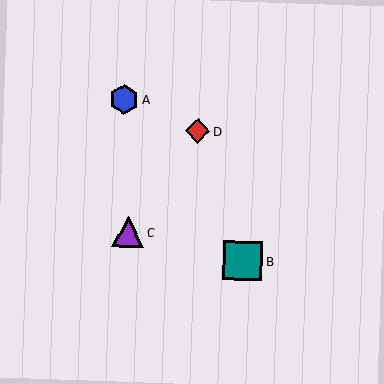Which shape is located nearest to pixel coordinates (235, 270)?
The teal square (labeled B) at (243, 261) is nearest to that location.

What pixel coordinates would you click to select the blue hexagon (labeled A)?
Click at (124, 99) to select the blue hexagon A.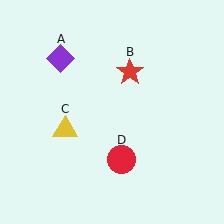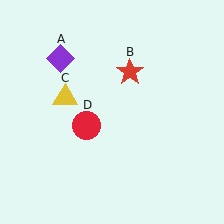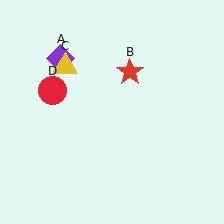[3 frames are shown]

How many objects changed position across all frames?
2 objects changed position: yellow triangle (object C), red circle (object D).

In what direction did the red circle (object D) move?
The red circle (object D) moved up and to the left.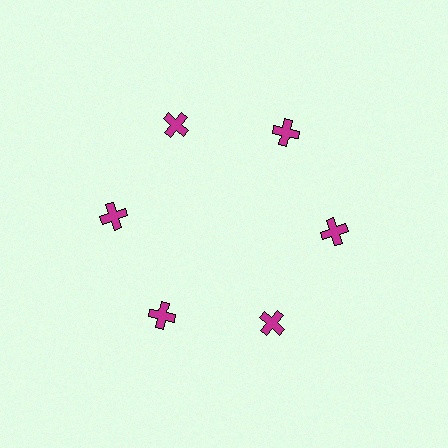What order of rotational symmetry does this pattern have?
This pattern has 6-fold rotational symmetry.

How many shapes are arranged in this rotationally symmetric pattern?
There are 6 shapes, arranged in 6 groups of 1.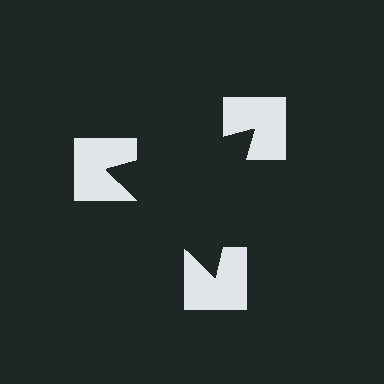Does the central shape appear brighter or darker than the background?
It typically appears slightly darker than the background, even though no actual brightness change is drawn.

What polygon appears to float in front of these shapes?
An illusory triangle — its edges are inferred from the aligned wedge cuts in the notched squares, not physically drawn.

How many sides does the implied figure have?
3 sides.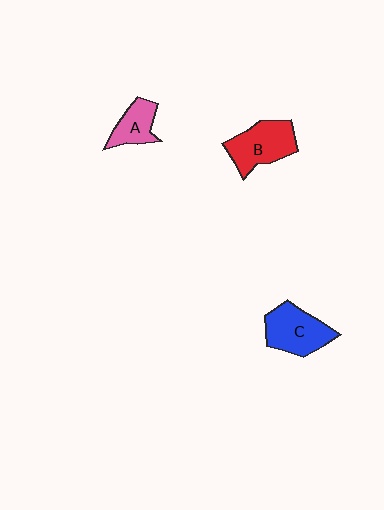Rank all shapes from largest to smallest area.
From largest to smallest: C (blue), B (red), A (pink).